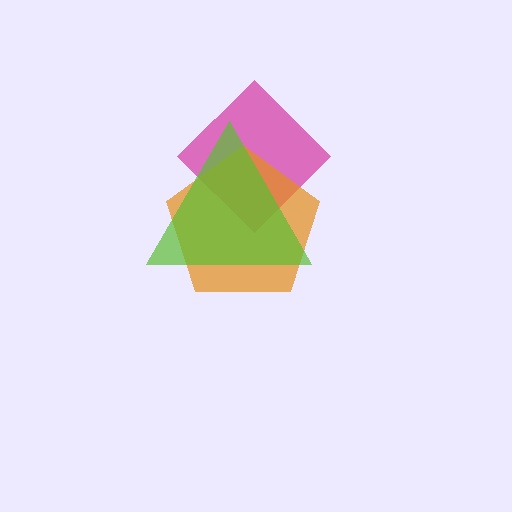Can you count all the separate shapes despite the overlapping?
Yes, there are 3 separate shapes.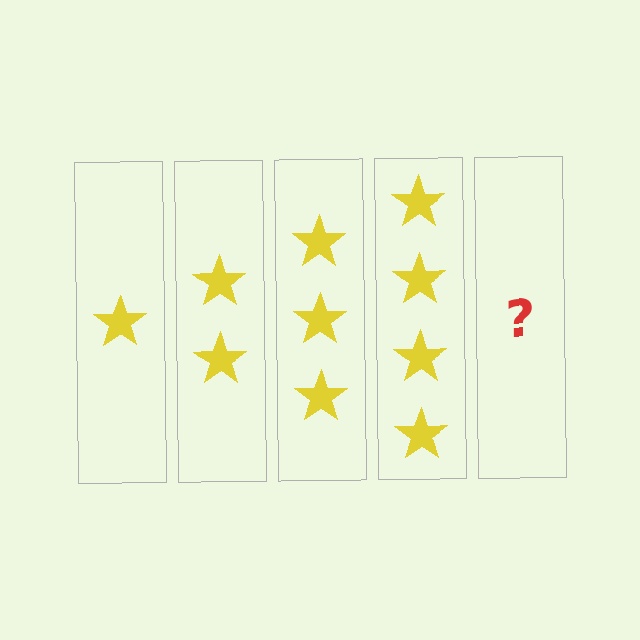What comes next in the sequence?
The next element should be 5 stars.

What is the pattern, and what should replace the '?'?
The pattern is that each step adds one more star. The '?' should be 5 stars.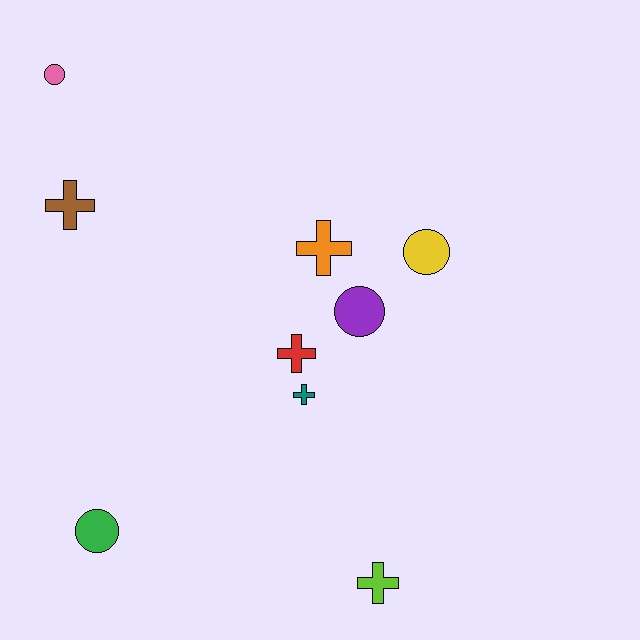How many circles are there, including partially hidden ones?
There are 4 circles.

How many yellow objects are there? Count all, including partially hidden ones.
There is 1 yellow object.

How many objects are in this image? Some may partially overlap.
There are 9 objects.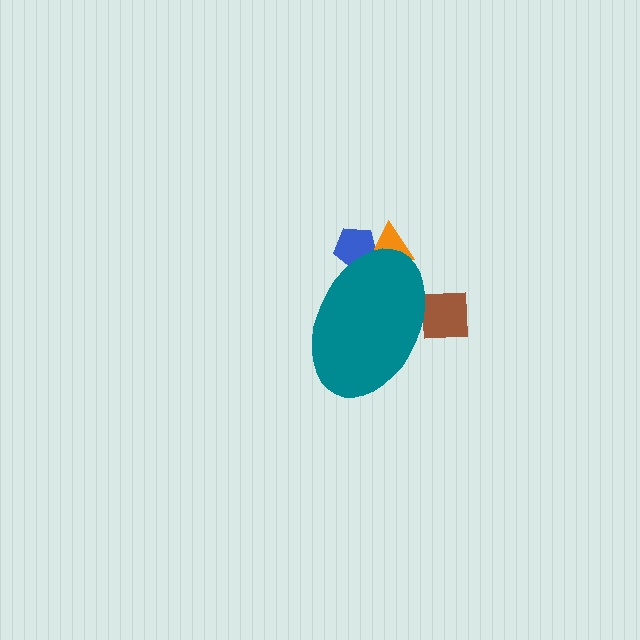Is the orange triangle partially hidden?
Yes, the orange triangle is partially hidden behind the teal ellipse.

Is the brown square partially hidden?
Yes, the brown square is partially hidden behind the teal ellipse.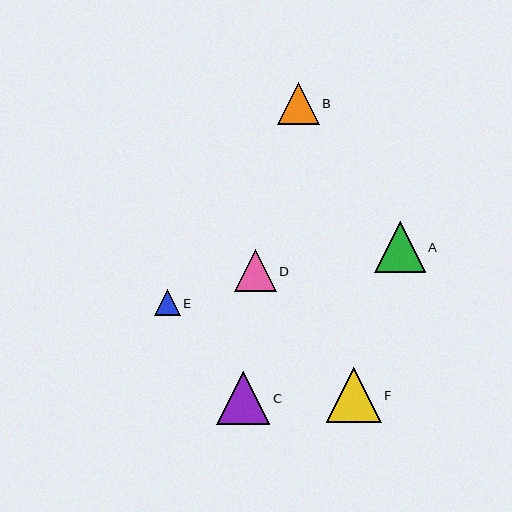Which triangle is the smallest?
Triangle E is the smallest with a size of approximately 26 pixels.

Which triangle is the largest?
Triangle F is the largest with a size of approximately 55 pixels.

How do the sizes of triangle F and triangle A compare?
Triangle F and triangle A are approximately the same size.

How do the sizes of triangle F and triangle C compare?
Triangle F and triangle C are approximately the same size.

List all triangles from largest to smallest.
From largest to smallest: F, C, A, B, D, E.